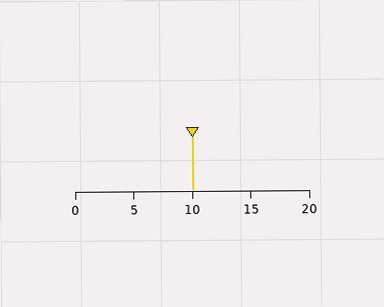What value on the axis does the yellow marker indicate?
The marker indicates approximately 10.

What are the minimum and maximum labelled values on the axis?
The axis runs from 0 to 20.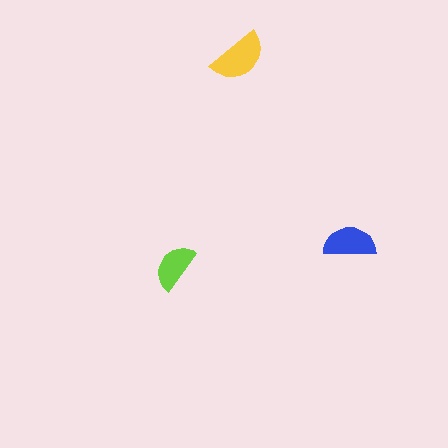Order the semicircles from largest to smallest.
the yellow one, the blue one, the lime one.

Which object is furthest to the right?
The blue semicircle is rightmost.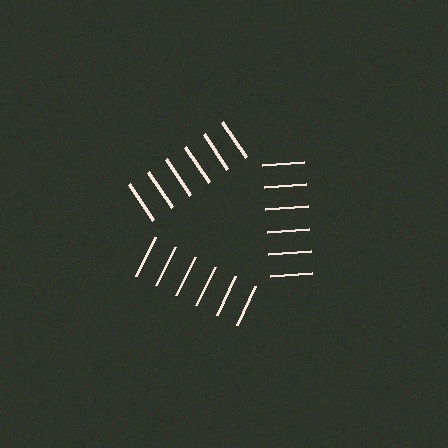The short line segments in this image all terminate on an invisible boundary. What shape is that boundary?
An illusory triangle — the line segments terminate on its edges but no continuous stroke is drawn.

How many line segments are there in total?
18 — 6 along each of the 3 edges.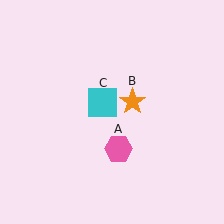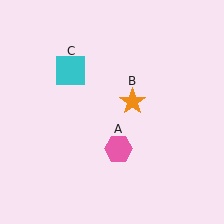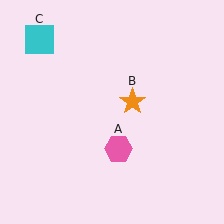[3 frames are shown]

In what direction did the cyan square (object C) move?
The cyan square (object C) moved up and to the left.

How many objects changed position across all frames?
1 object changed position: cyan square (object C).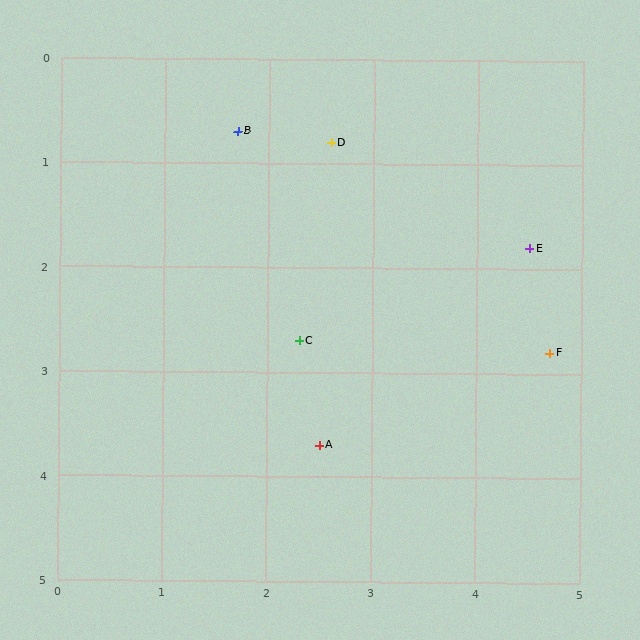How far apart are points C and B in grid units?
Points C and B are about 2.1 grid units apart.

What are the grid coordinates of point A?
Point A is at approximately (2.5, 3.7).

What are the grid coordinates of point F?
Point F is at approximately (4.7, 2.8).